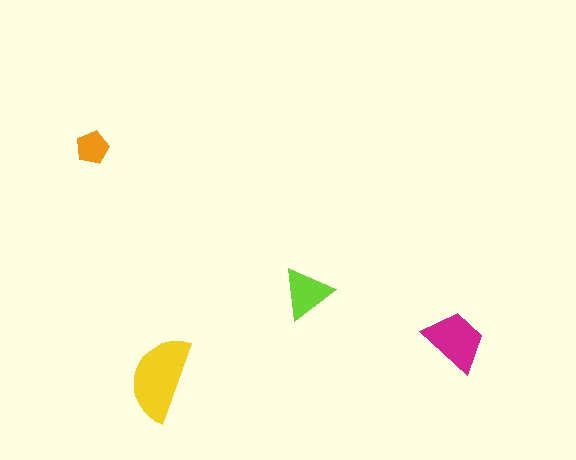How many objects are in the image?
There are 4 objects in the image.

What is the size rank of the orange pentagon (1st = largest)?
4th.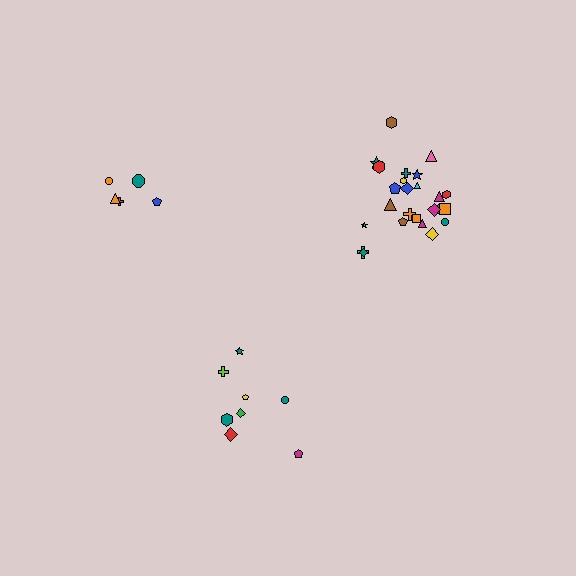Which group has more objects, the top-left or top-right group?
The top-right group.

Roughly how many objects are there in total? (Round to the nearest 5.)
Roughly 40 objects in total.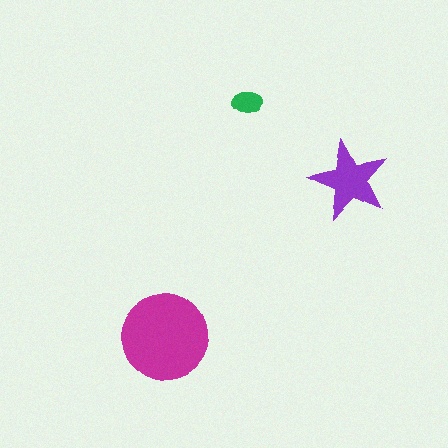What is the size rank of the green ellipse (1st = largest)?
3rd.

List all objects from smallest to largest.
The green ellipse, the purple star, the magenta circle.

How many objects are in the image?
There are 3 objects in the image.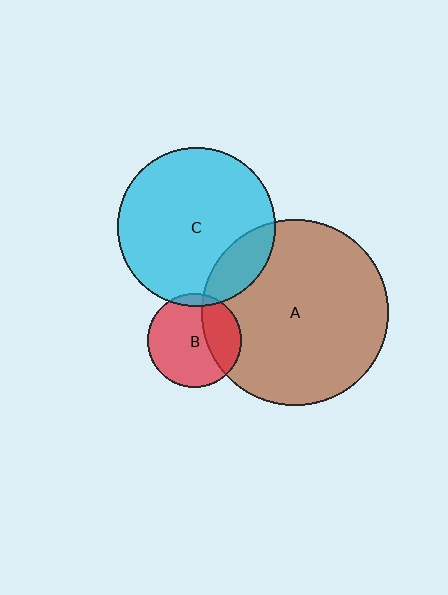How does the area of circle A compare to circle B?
Approximately 3.9 times.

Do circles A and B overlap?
Yes.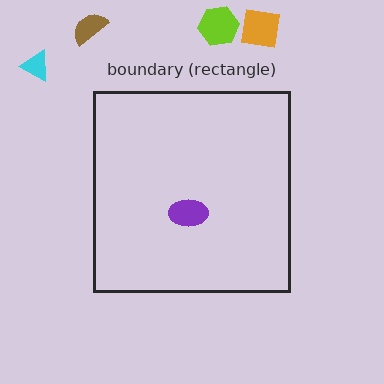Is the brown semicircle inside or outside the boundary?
Outside.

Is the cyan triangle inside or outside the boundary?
Outside.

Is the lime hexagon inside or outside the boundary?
Outside.